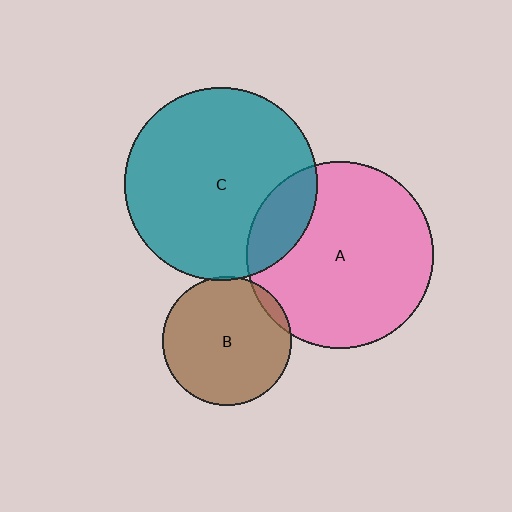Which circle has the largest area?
Circle C (teal).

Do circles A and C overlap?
Yes.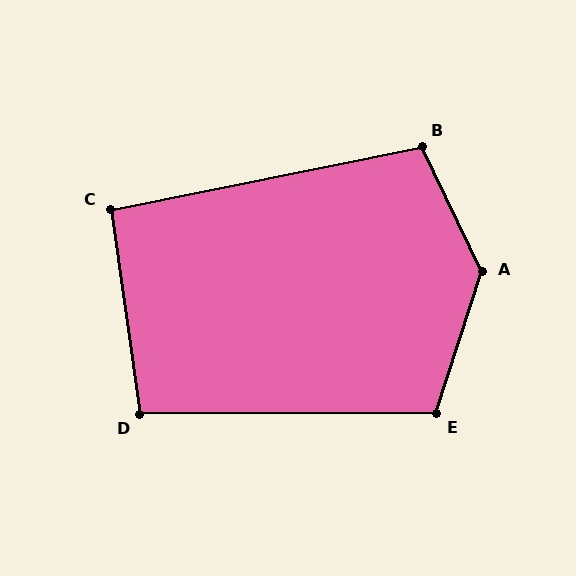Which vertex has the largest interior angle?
A, at approximately 137 degrees.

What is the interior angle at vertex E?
Approximately 108 degrees (obtuse).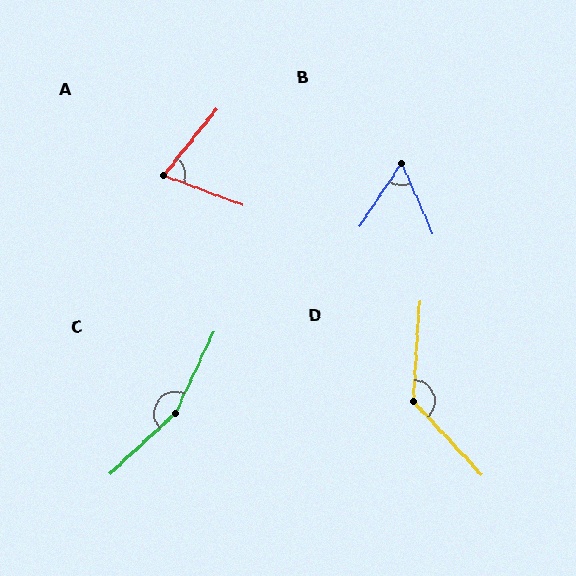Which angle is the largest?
C, at approximately 158 degrees.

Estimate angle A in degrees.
Approximately 71 degrees.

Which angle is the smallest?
B, at approximately 57 degrees.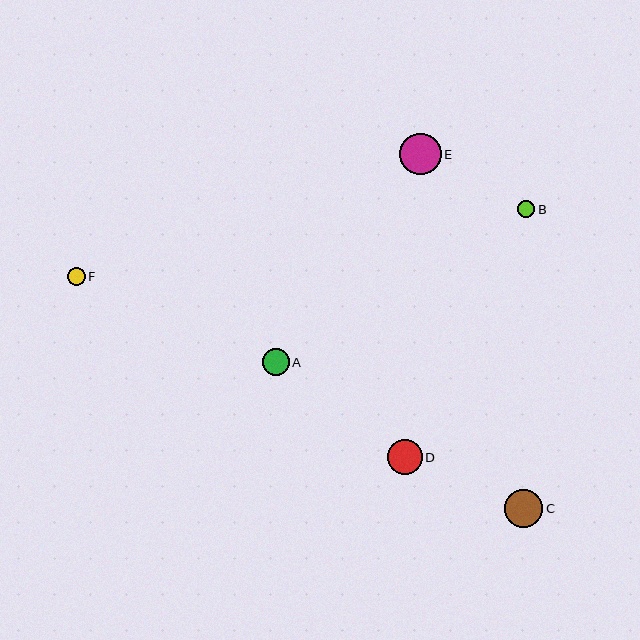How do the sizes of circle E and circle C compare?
Circle E and circle C are approximately the same size.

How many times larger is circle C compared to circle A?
Circle C is approximately 1.4 times the size of circle A.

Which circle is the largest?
Circle E is the largest with a size of approximately 42 pixels.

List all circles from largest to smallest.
From largest to smallest: E, C, D, A, F, B.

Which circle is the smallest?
Circle B is the smallest with a size of approximately 17 pixels.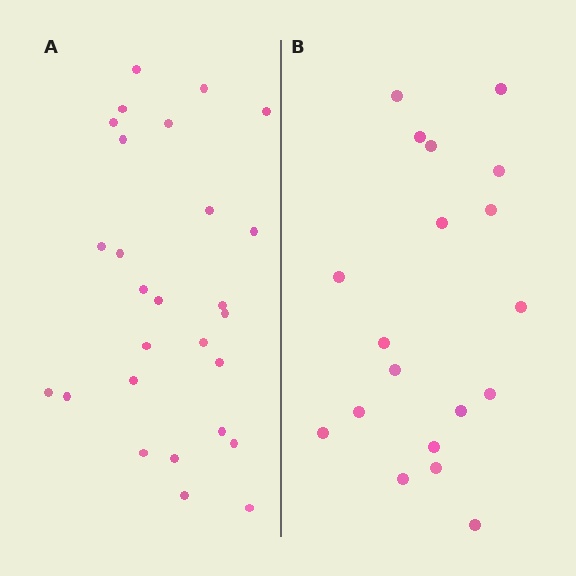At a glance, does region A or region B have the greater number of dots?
Region A (the left region) has more dots.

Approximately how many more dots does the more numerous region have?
Region A has roughly 8 or so more dots than region B.